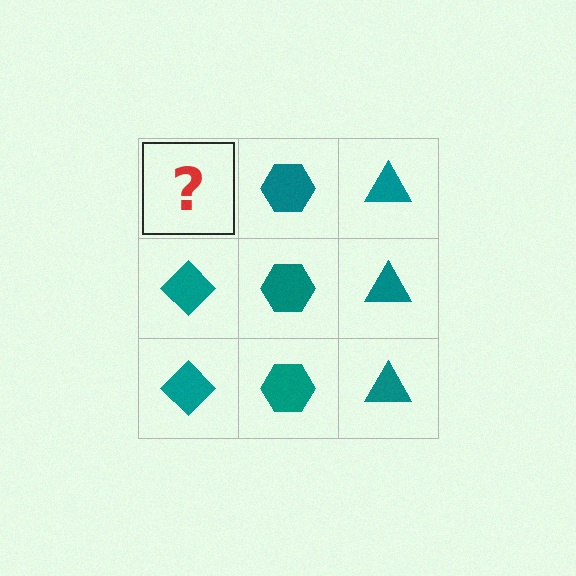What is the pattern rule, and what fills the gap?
The rule is that each column has a consistent shape. The gap should be filled with a teal diamond.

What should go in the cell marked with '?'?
The missing cell should contain a teal diamond.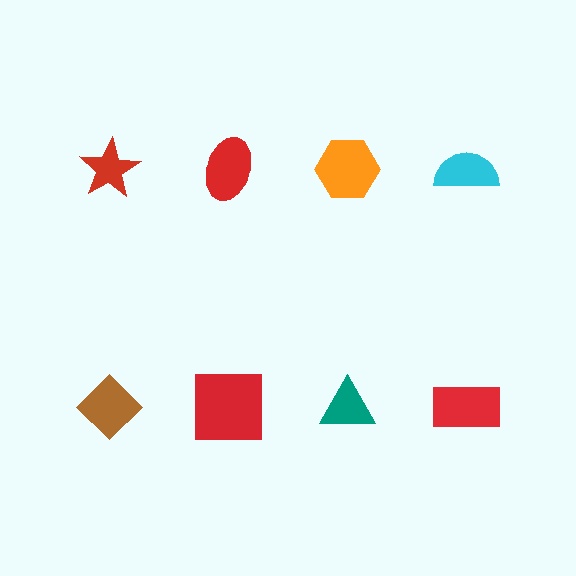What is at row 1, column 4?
A cyan semicircle.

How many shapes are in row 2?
4 shapes.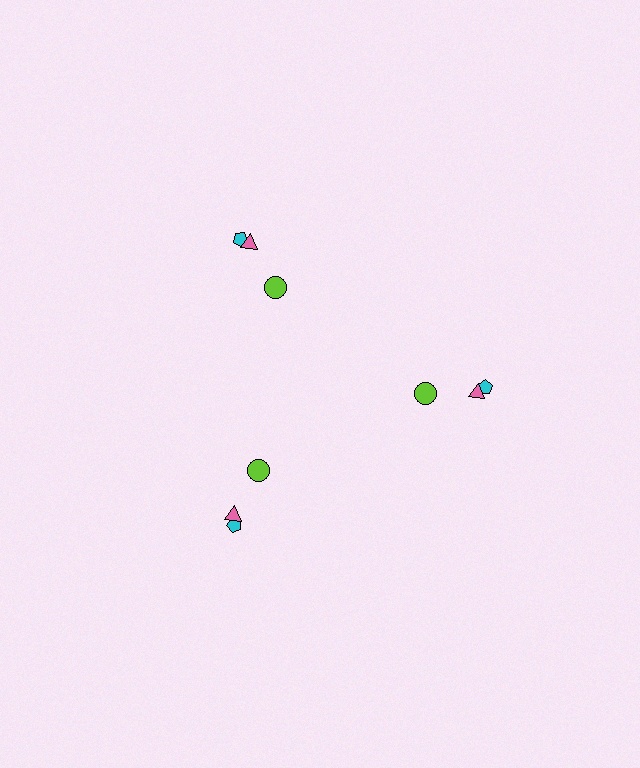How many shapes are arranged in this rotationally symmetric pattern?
There are 9 shapes, arranged in 3 groups of 3.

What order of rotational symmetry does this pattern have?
This pattern has 3-fold rotational symmetry.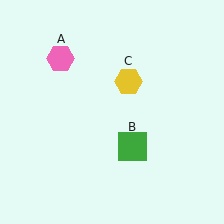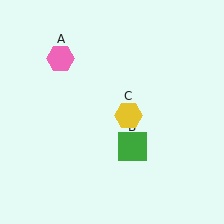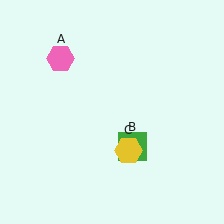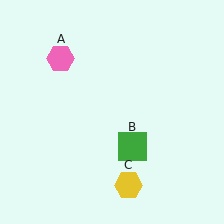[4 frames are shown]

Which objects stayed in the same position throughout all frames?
Pink hexagon (object A) and green square (object B) remained stationary.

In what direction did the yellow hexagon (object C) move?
The yellow hexagon (object C) moved down.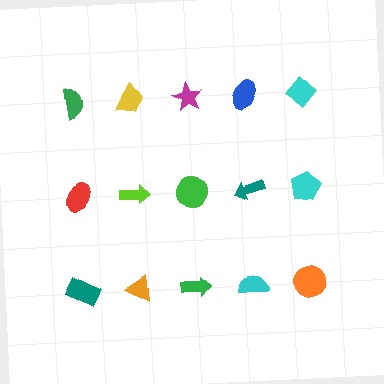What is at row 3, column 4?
A cyan semicircle.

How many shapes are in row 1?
5 shapes.